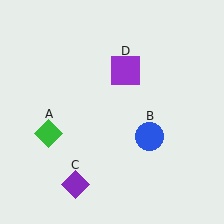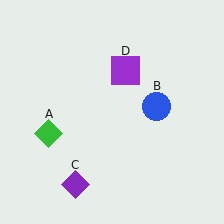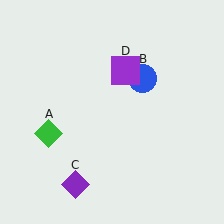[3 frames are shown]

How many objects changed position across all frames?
1 object changed position: blue circle (object B).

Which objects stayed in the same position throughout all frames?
Green diamond (object A) and purple diamond (object C) and purple square (object D) remained stationary.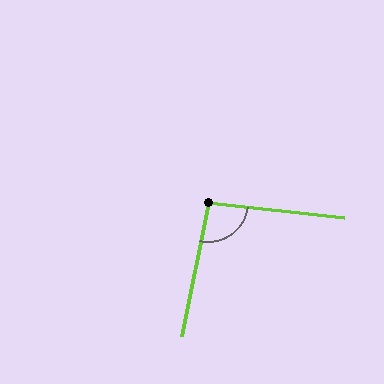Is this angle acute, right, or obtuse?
It is approximately a right angle.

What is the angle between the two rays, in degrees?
Approximately 95 degrees.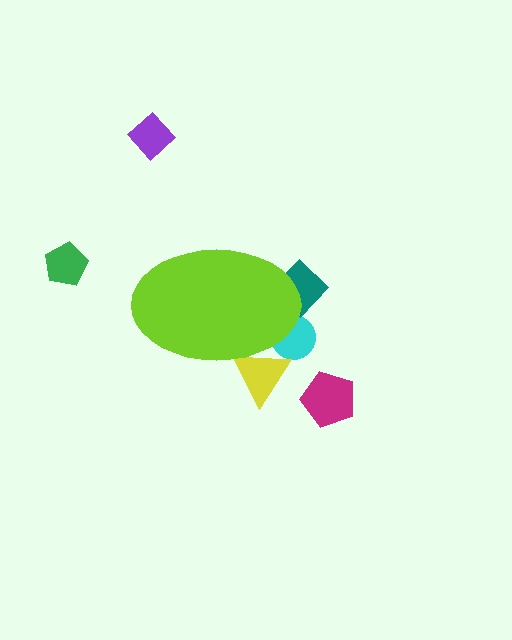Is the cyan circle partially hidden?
Yes, the cyan circle is partially hidden behind the lime ellipse.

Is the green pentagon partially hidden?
No, the green pentagon is fully visible.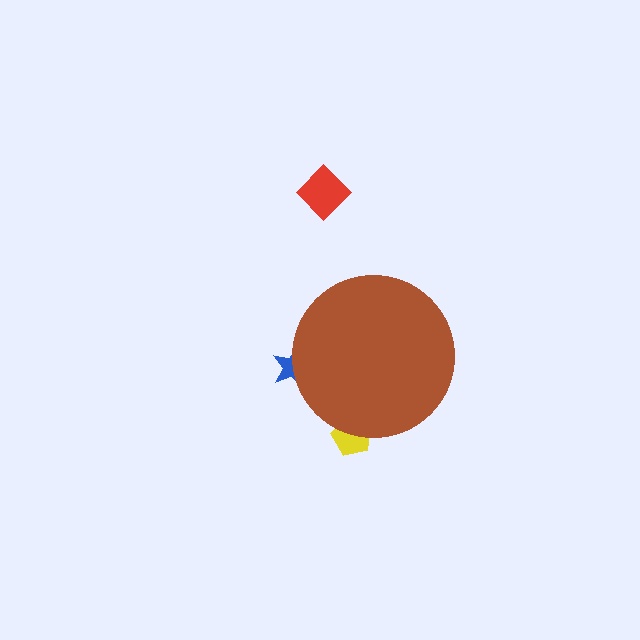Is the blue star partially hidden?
Yes, the blue star is partially hidden behind the brown circle.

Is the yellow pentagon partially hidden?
Yes, the yellow pentagon is partially hidden behind the brown circle.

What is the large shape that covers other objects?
A brown circle.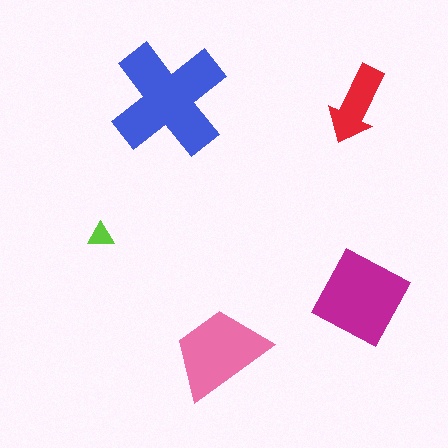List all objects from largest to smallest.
The blue cross, the magenta square, the pink trapezoid, the red arrow, the lime triangle.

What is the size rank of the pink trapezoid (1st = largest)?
3rd.